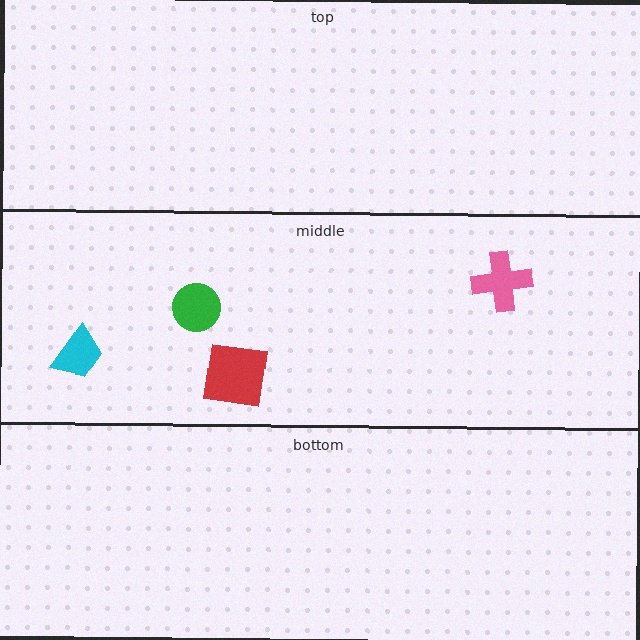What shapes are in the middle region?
The pink cross, the cyan trapezoid, the green circle, the red square.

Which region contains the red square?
The middle region.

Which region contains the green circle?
The middle region.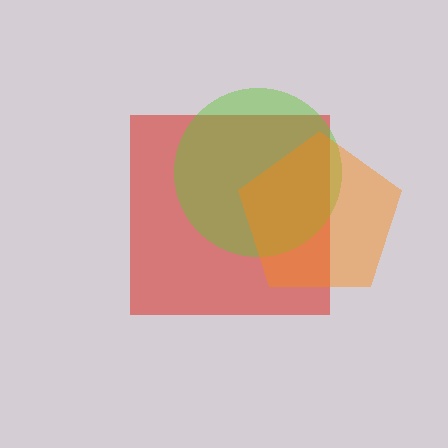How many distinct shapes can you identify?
There are 3 distinct shapes: a red square, a lime circle, an orange pentagon.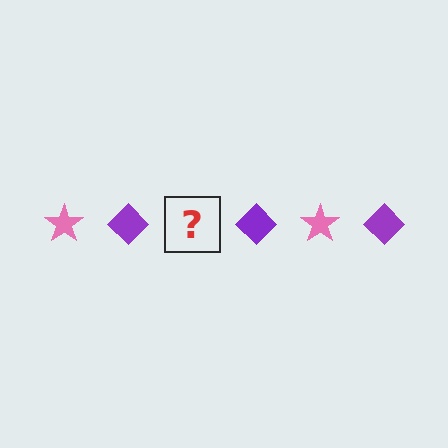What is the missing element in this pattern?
The missing element is a pink star.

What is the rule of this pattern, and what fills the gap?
The rule is that the pattern alternates between pink star and purple diamond. The gap should be filled with a pink star.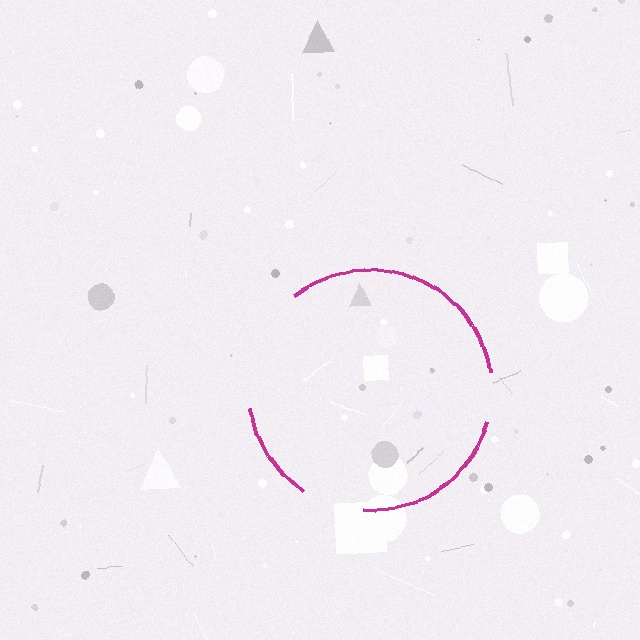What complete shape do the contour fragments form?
The contour fragments form a circle.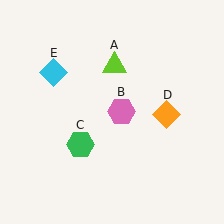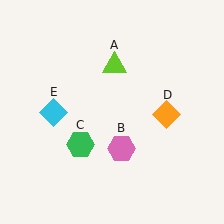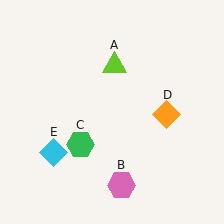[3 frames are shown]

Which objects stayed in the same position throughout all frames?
Lime triangle (object A) and green hexagon (object C) and orange diamond (object D) remained stationary.